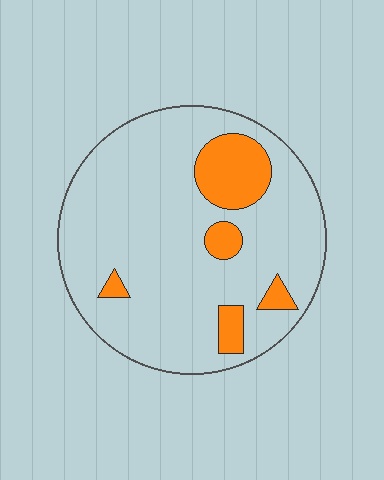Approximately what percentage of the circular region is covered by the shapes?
Approximately 15%.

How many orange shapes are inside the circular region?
5.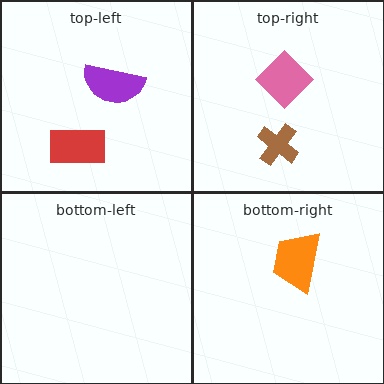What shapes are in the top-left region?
The red rectangle, the purple semicircle.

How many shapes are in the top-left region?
2.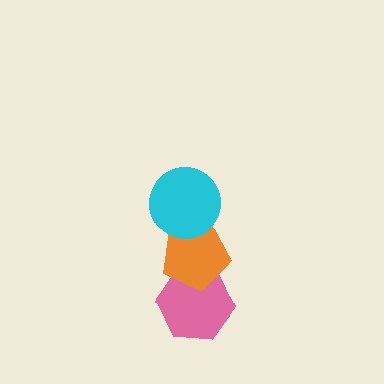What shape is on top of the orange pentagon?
The cyan circle is on top of the orange pentagon.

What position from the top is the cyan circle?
The cyan circle is 1st from the top.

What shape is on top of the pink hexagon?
The orange pentagon is on top of the pink hexagon.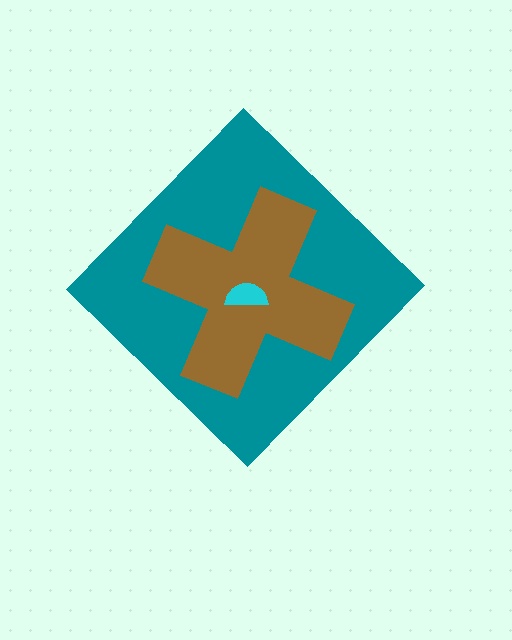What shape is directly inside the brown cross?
The cyan semicircle.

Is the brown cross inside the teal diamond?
Yes.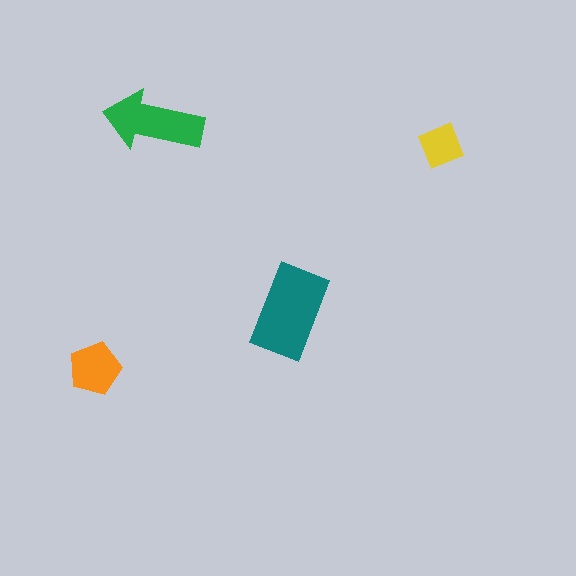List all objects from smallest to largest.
The yellow square, the orange pentagon, the green arrow, the teal rectangle.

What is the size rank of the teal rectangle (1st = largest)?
1st.